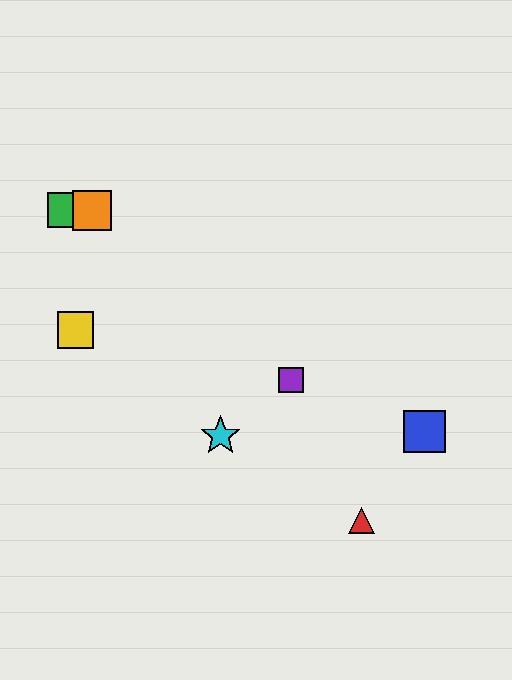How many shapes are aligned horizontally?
2 shapes (the green square, the orange square) are aligned horizontally.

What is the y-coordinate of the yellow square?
The yellow square is at y≈330.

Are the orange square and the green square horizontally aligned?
Yes, both are at y≈210.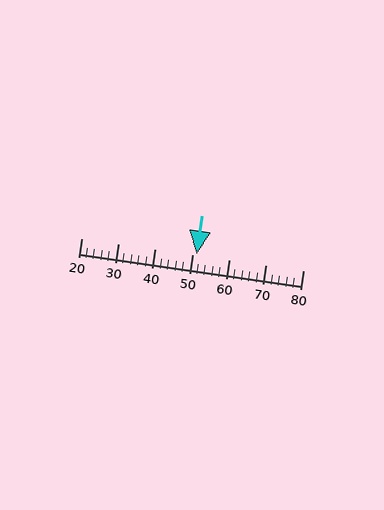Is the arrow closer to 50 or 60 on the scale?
The arrow is closer to 50.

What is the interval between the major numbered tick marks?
The major tick marks are spaced 10 units apart.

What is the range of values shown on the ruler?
The ruler shows values from 20 to 80.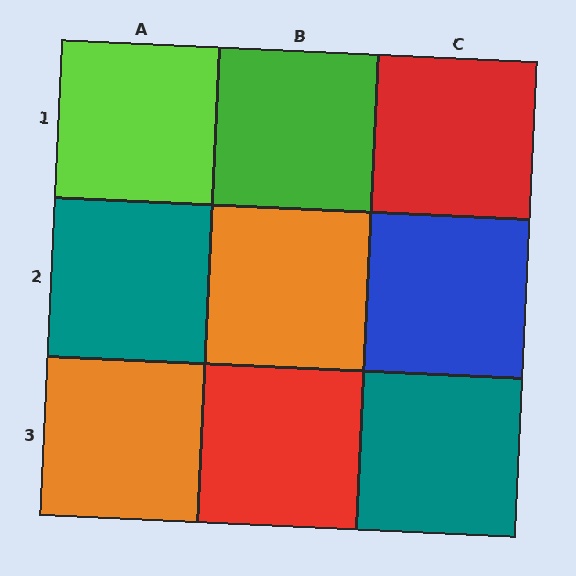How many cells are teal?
2 cells are teal.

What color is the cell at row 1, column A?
Lime.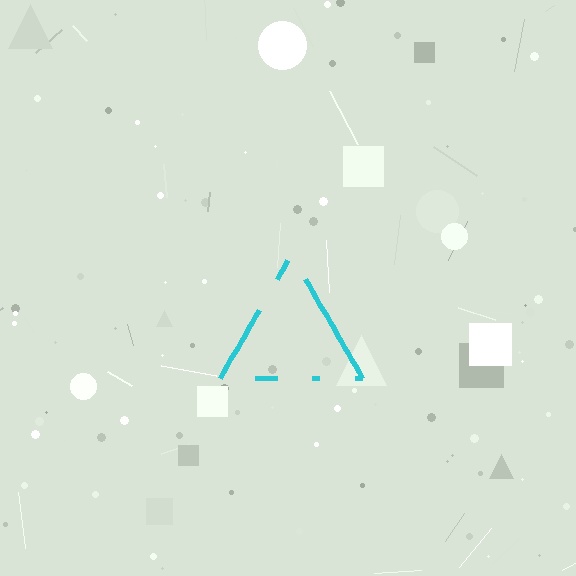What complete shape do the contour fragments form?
The contour fragments form a triangle.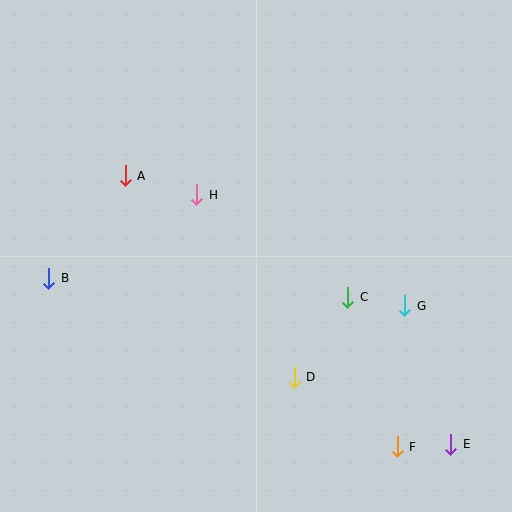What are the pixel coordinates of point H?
Point H is at (197, 195).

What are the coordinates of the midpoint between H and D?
The midpoint between H and D is at (245, 286).